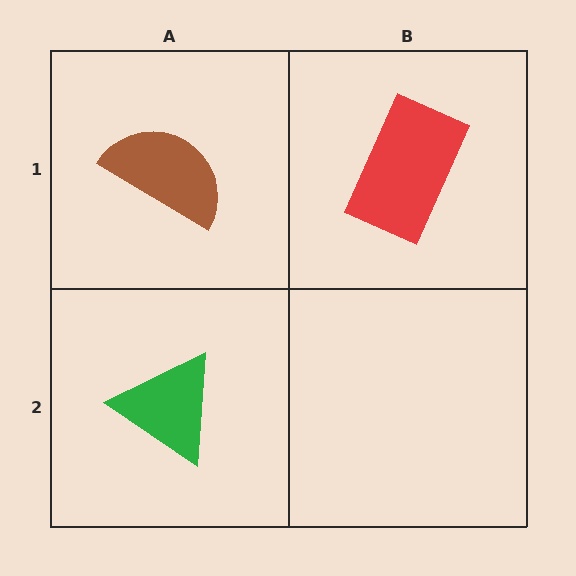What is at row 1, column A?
A brown semicircle.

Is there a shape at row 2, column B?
No, that cell is empty.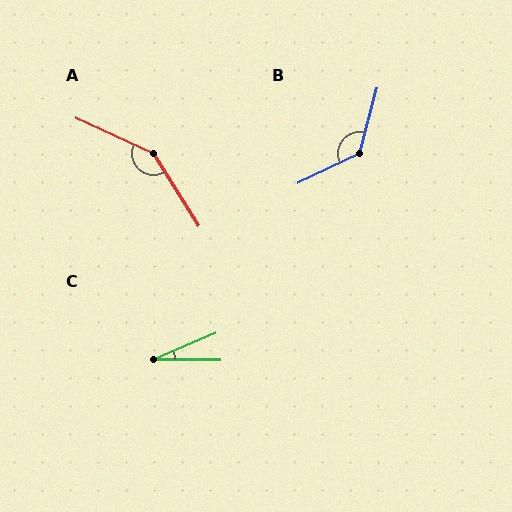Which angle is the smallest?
C, at approximately 24 degrees.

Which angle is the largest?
A, at approximately 146 degrees.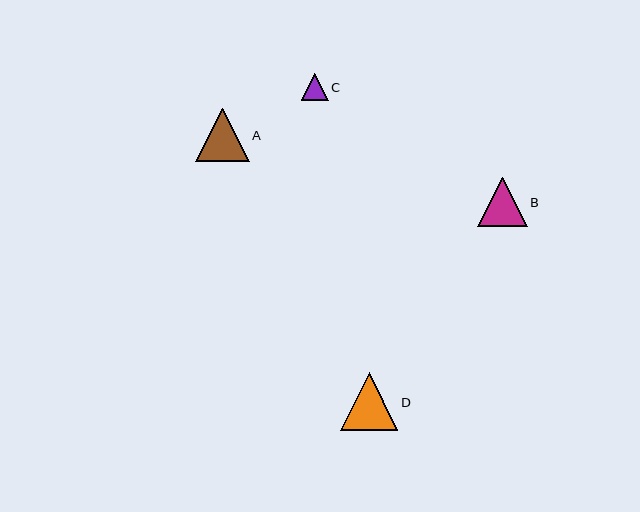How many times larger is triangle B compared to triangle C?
Triangle B is approximately 1.9 times the size of triangle C.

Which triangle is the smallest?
Triangle C is the smallest with a size of approximately 27 pixels.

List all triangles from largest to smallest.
From largest to smallest: D, A, B, C.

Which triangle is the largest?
Triangle D is the largest with a size of approximately 57 pixels.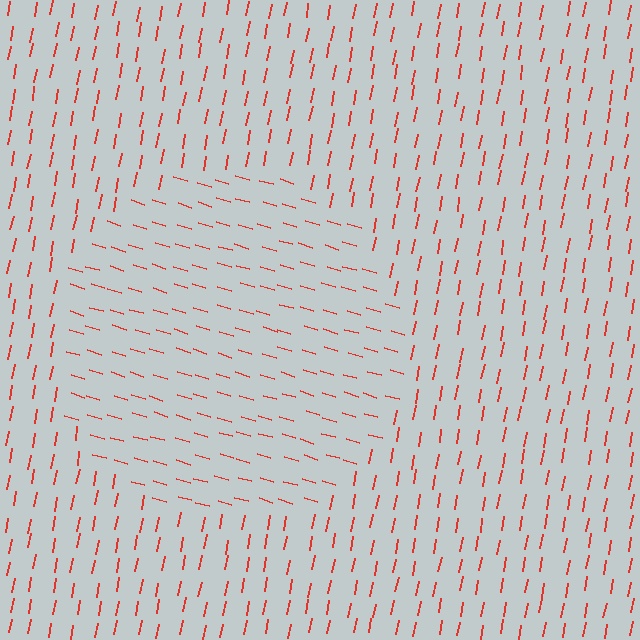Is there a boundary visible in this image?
Yes, there is a texture boundary formed by a change in line orientation.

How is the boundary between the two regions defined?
The boundary is defined purely by a change in line orientation (approximately 84 degrees difference). All lines are the same color and thickness.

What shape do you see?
I see a circle.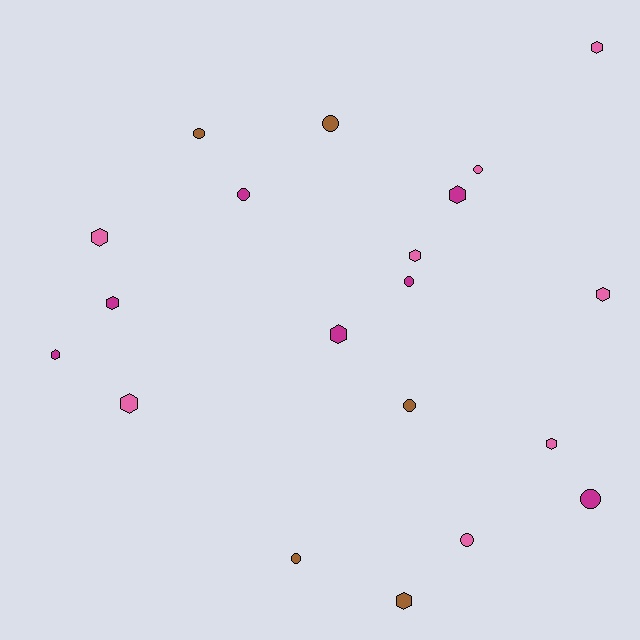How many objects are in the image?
There are 20 objects.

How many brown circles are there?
There are 4 brown circles.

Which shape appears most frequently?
Hexagon, with 11 objects.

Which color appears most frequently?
Pink, with 8 objects.